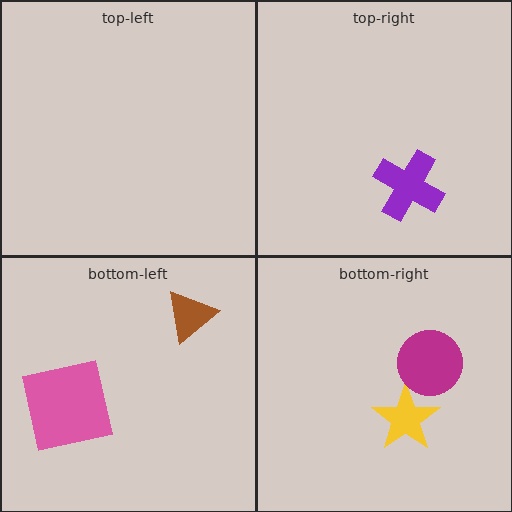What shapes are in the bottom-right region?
The yellow star, the magenta circle.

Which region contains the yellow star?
The bottom-right region.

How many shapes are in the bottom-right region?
2.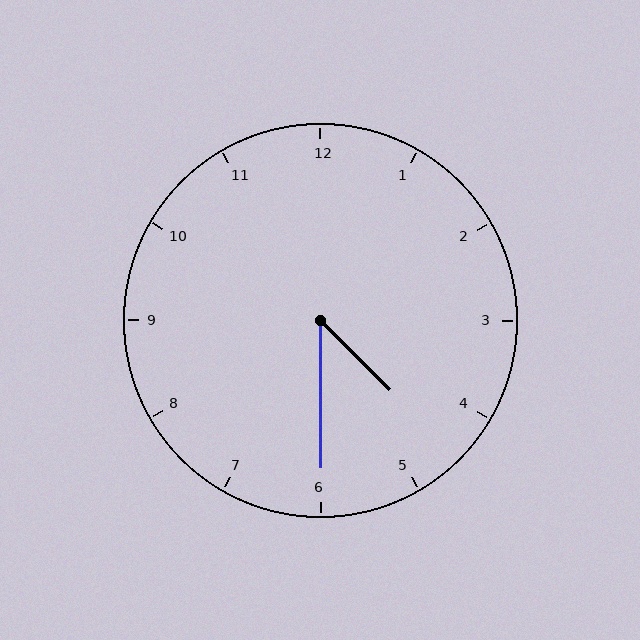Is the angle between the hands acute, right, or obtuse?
It is acute.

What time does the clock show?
4:30.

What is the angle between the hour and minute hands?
Approximately 45 degrees.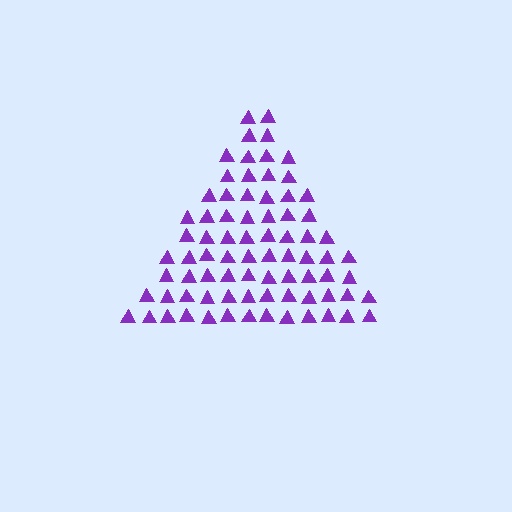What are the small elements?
The small elements are triangles.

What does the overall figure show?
The overall figure shows a triangle.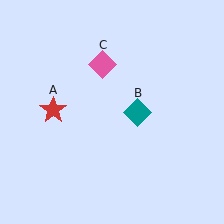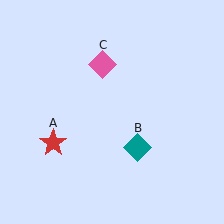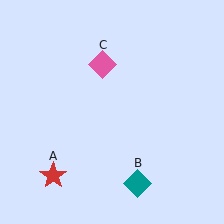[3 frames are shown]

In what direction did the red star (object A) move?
The red star (object A) moved down.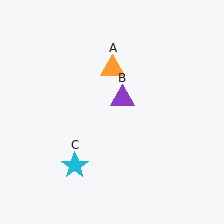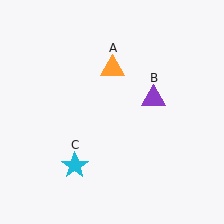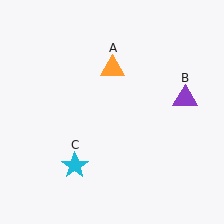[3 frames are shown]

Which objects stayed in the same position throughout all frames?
Orange triangle (object A) and cyan star (object C) remained stationary.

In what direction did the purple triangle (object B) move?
The purple triangle (object B) moved right.